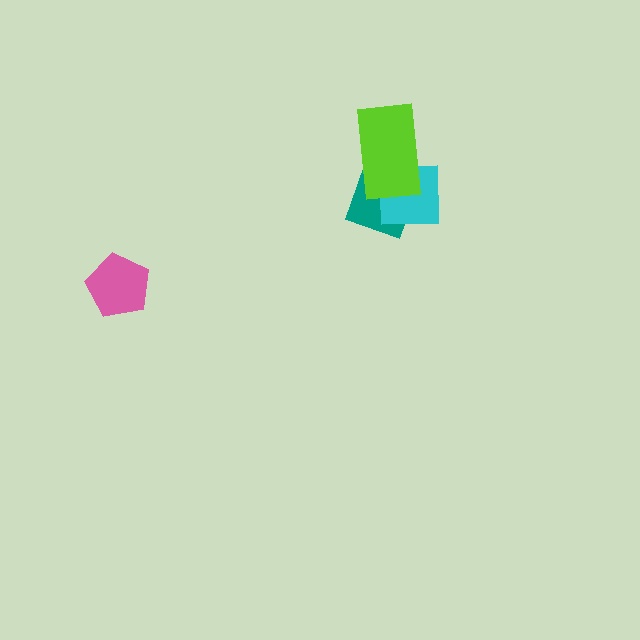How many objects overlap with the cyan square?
2 objects overlap with the cyan square.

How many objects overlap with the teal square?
2 objects overlap with the teal square.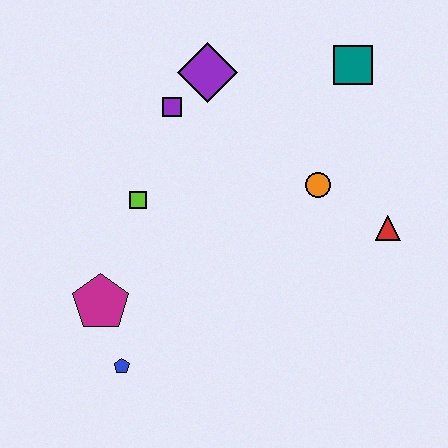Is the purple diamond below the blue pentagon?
No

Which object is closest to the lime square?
The purple square is closest to the lime square.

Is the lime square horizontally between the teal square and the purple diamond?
No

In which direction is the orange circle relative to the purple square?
The orange circle is to the right of the purple square.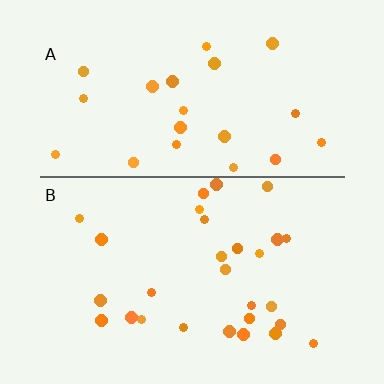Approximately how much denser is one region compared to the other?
Approximately 1.3× — region B over region A.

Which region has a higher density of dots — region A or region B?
B (the bottom).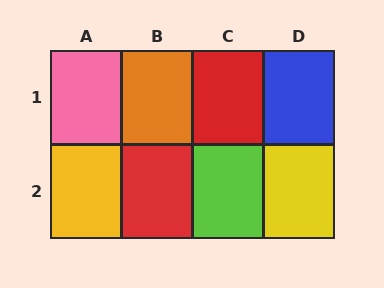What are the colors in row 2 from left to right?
Yellow, red, lime, yellow.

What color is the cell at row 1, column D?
Blue.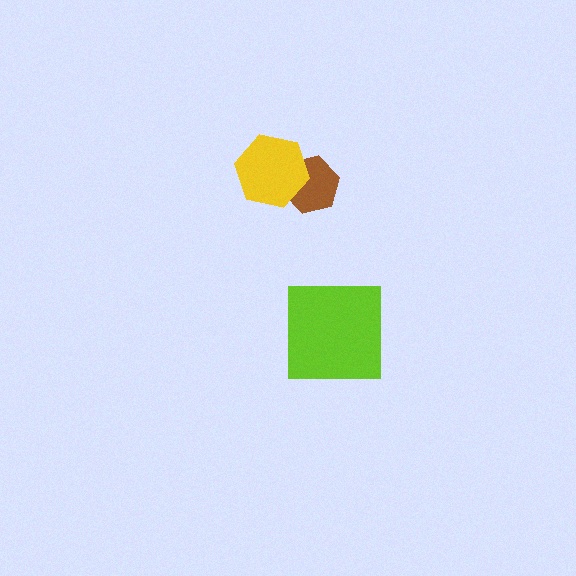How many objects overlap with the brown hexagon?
1 object overlaps with the brown hexagon.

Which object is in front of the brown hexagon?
The yellow hexagon is in front of the brown hexagon.